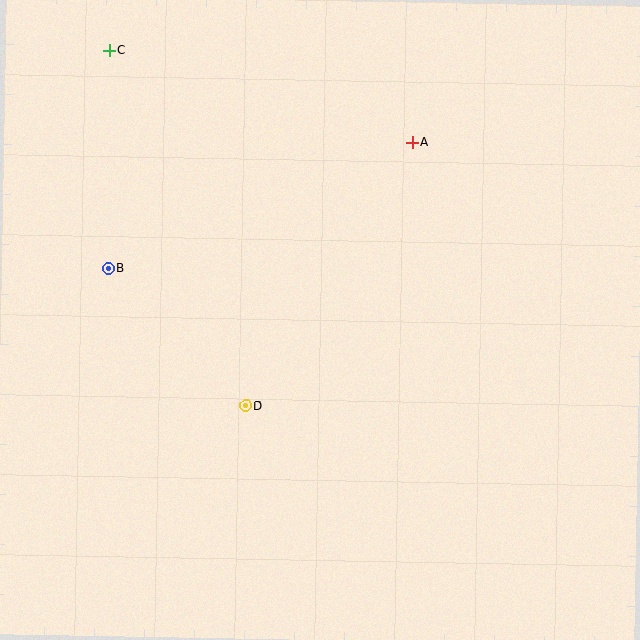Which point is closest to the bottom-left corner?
Point D is closest to the bottom-left corner.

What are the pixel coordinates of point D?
Point D is at (246, 405).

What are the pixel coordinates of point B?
Point B is at (108, 268).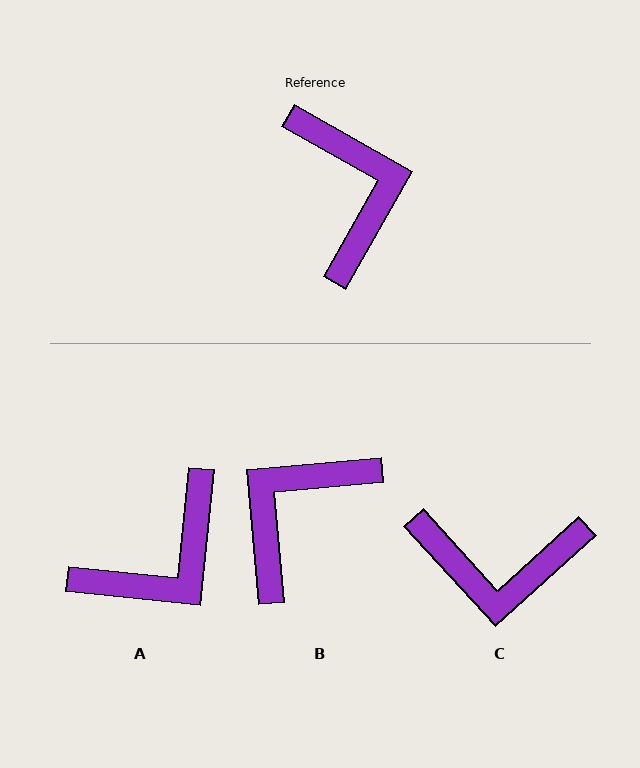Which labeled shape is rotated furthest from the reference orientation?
B, about 125 degrees away.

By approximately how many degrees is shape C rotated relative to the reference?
Approximately 108 degrees clockwise.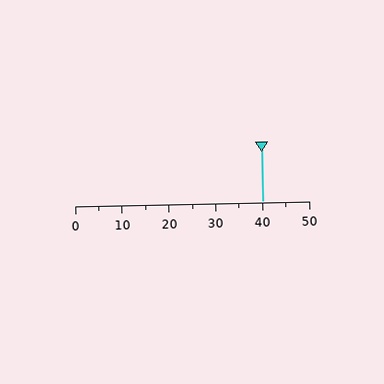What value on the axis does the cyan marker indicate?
The marker indicates approximately 40.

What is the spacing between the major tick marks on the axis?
The major ticks are spaced 10 apart.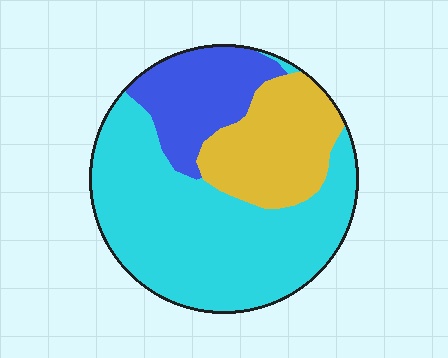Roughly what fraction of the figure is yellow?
Yellow covers roughly 25% of the figure.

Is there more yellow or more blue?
Yellow.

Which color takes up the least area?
Blue, at roughly 20%.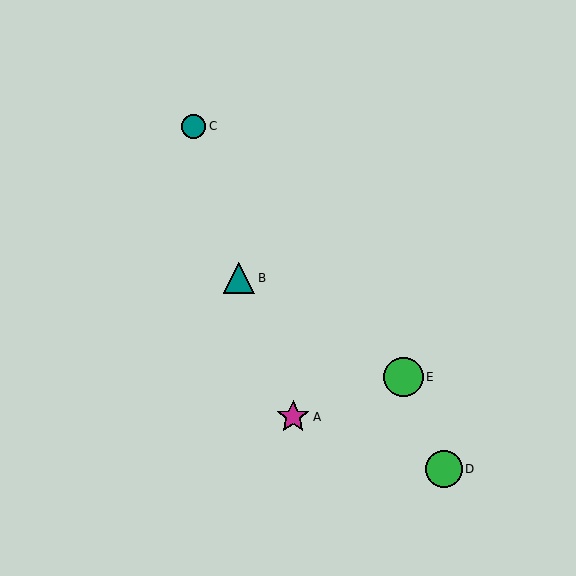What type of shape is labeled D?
Shape D is a green circle.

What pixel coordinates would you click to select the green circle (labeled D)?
Click at (444, 469) to select the green circle D.